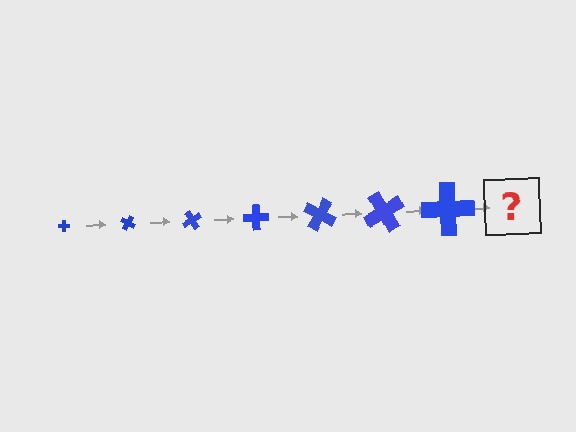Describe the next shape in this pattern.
It should be a cross, larger than the previous one and rotated 210 degrees from the start.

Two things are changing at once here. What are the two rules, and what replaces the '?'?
The two rules are that the cross grows larger each step and it rotates 30 degrees each step. The '?' should be a cross, larger than the previous one and rotated 210 degrees from the start.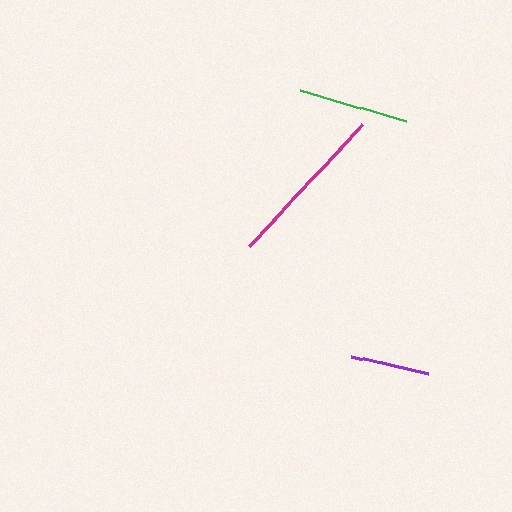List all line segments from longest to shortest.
From longest to shortest: magenta, green, purple.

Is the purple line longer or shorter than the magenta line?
The magenta line is longer than the purple line.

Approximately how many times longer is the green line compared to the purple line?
The green line is approximately 1.4 times the length of the purple line.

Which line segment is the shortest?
The purple line is the shortest at approximately 79 pixels.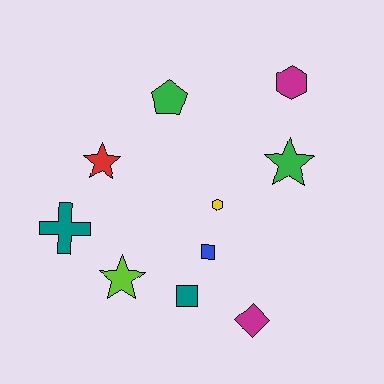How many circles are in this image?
There are no circles.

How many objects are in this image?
There are 10 objects.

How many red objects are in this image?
There is 1 red object.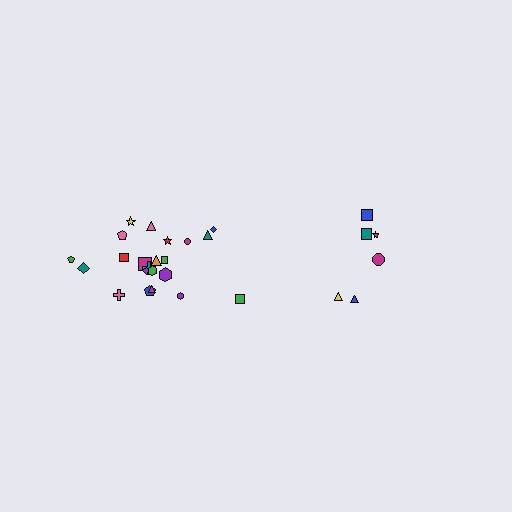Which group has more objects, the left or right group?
The left group.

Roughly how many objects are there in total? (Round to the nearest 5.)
Roughly 30 objects in total.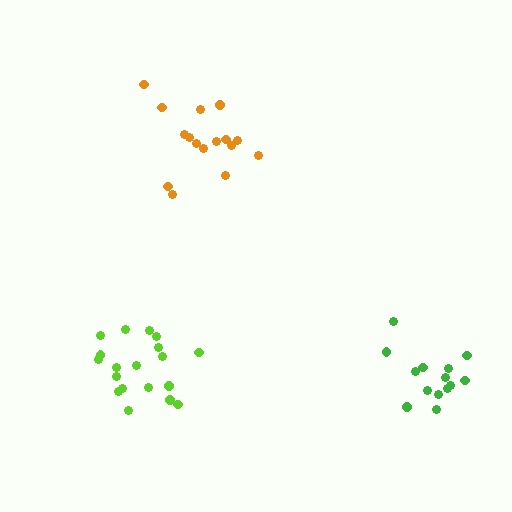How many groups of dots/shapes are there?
There are 3 groups.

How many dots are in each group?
Group 1: 19 dots, Group 2: 16 dots, Group 3: 14 dots (49 total).